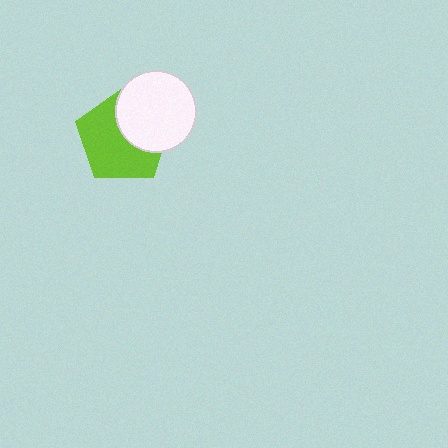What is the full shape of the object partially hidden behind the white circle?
The partially hidden object is a lime pentagon.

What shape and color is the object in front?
The object in front is a white circle.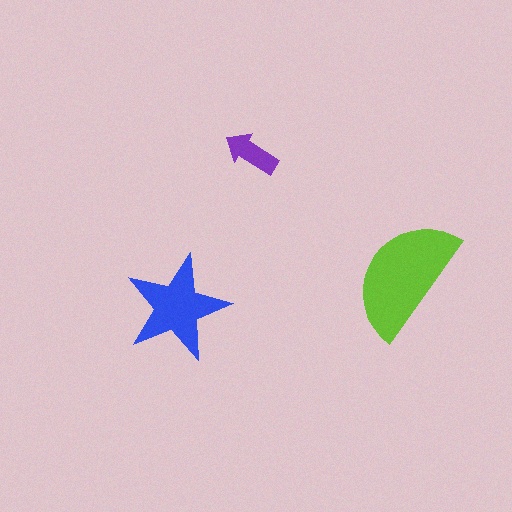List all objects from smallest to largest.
The purple arrow, the blue star, the lime semicircle.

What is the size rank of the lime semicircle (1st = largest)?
1st.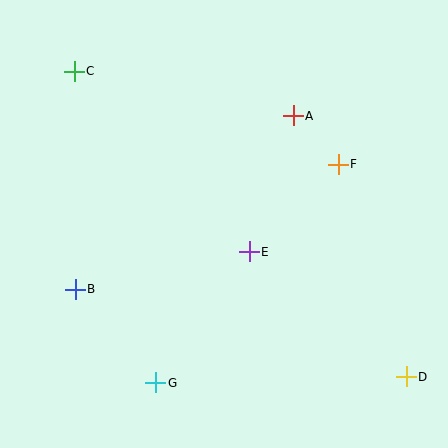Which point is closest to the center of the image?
Point E at (249, 252) is closest to the center.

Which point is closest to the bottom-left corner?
Point G is closest to the bottom-left corner.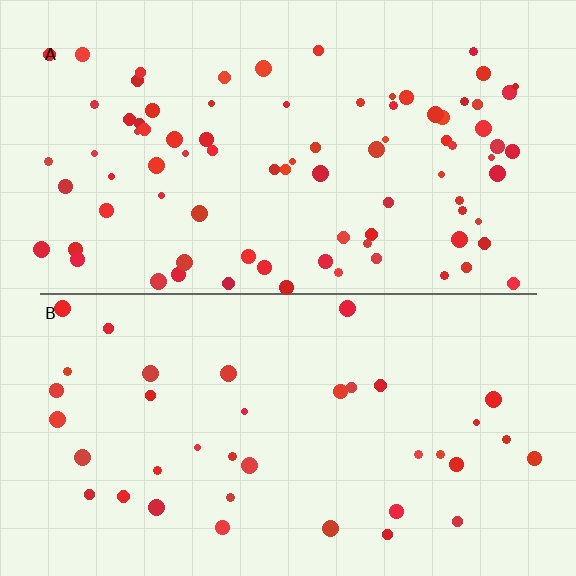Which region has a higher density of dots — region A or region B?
A (the top).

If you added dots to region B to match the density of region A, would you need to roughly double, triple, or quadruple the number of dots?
Approximately double.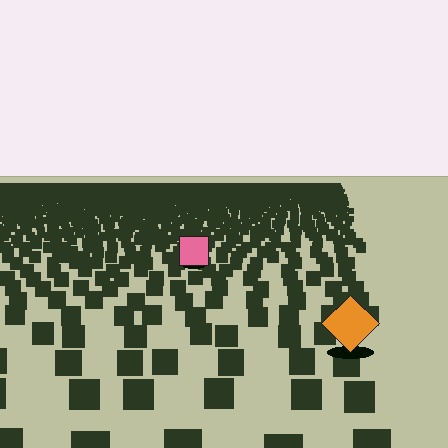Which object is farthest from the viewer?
The pink square is farthest from the viewer. It appears smaller and the ground texture around it is denser.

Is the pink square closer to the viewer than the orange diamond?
No. The orange diamond is closer — you can tell from the texture gradient: the ground texture is coarser near it.